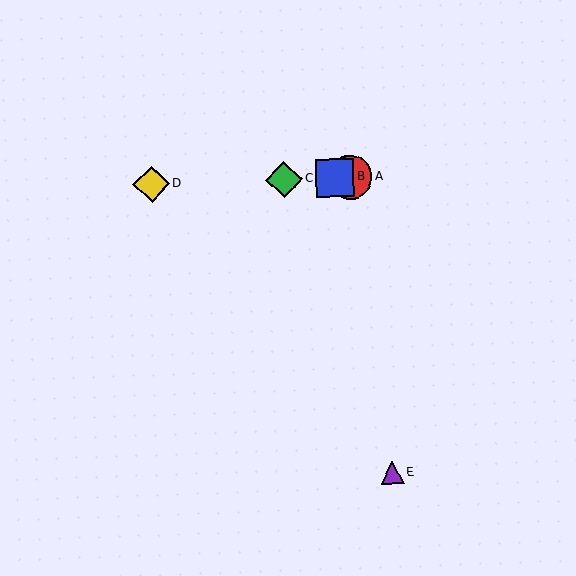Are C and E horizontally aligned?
No, C is at y≈180 and E is at y≈472.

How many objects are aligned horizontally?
4 objects (A, B, C, D) are aligned horizontally.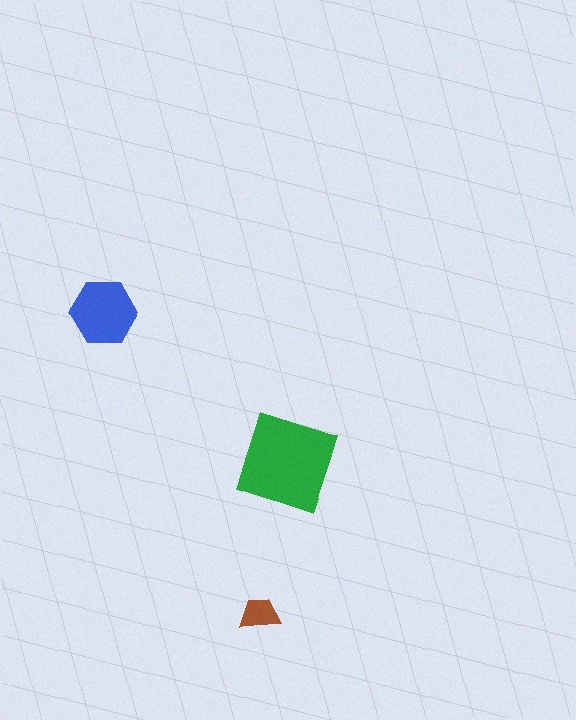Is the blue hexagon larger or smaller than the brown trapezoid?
Larger.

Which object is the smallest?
The brown trapezoid.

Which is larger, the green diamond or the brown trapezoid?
The green diamond.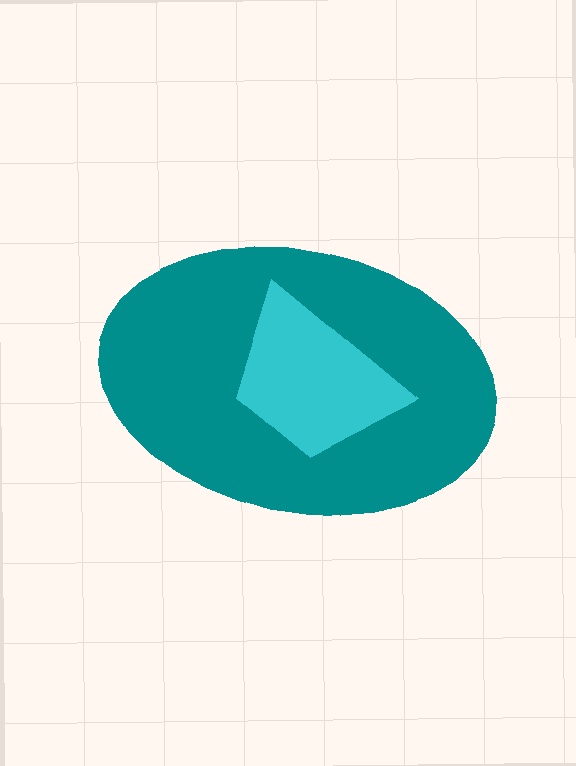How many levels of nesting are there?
2.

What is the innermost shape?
The cyan trapezoid.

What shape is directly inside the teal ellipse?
The cyan trapezoid.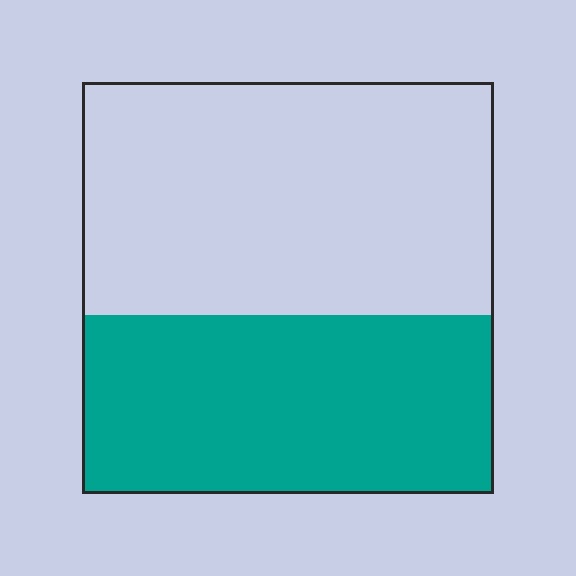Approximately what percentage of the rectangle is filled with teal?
Approximately 45%.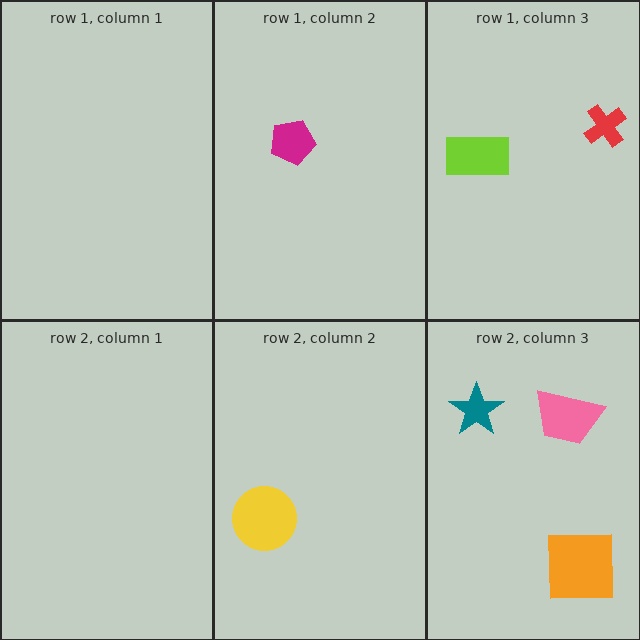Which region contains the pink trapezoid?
The row 2, column 3 region.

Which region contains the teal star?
The row 2, column 3 region.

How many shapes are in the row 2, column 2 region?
1.